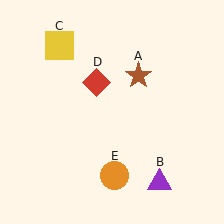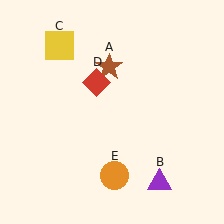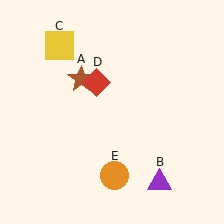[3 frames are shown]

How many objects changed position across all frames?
1 object changed position: brown star (object A).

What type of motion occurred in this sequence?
The brown star (object A) rotated counterclockwise around the center of the scene.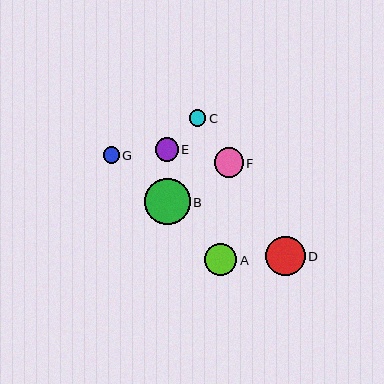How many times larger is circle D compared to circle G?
Circle D is approximately 2.5 times the size of circle G.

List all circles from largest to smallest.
From largest to smallest: B, D, A, F, E, C, G.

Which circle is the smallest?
Circle G is the smallest with a size of approximately 16 pixels.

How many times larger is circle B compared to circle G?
Circle B is approximately 2.9 times the size of circle G.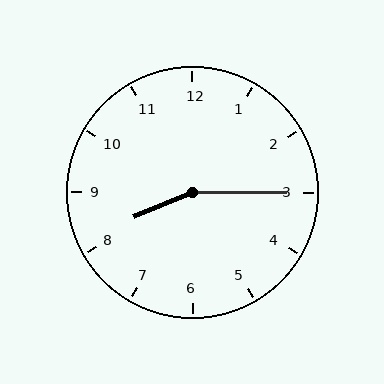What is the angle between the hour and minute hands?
Approximately 158 degrees.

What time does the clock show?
8:15.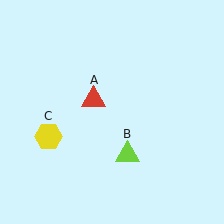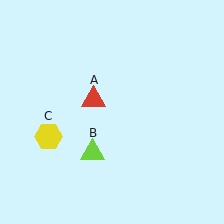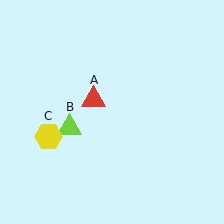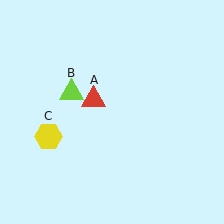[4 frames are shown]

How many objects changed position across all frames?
1 object changed position: lime triangle (object B).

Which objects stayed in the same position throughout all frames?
Red triangle (object A) and yellow hexagon (object C) remained stationary.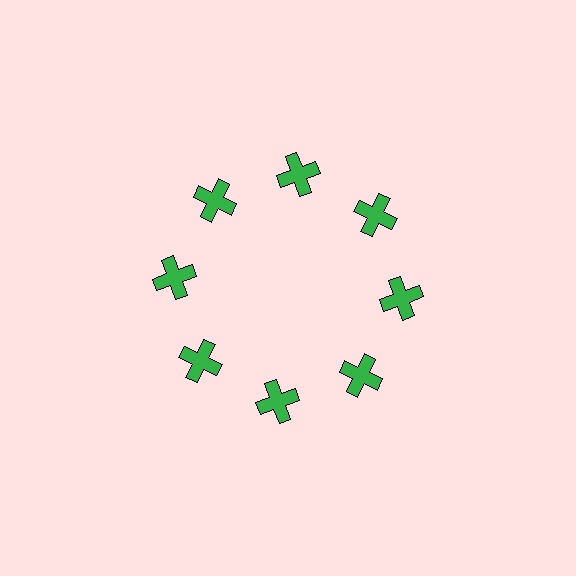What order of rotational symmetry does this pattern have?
This pattern has 8-fold rotational symmetry.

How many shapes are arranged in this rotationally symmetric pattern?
There are 8 shapes, arranged in 8 groups of 1.